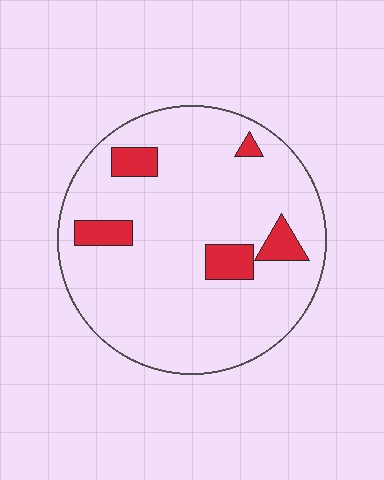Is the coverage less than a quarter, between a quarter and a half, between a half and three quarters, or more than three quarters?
Less than a quarter.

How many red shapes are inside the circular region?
5.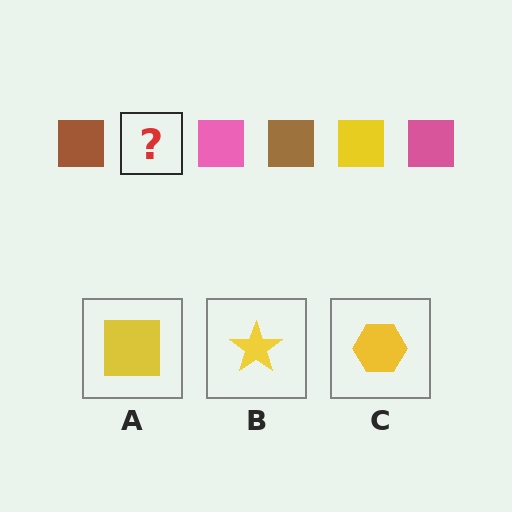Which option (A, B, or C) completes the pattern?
A.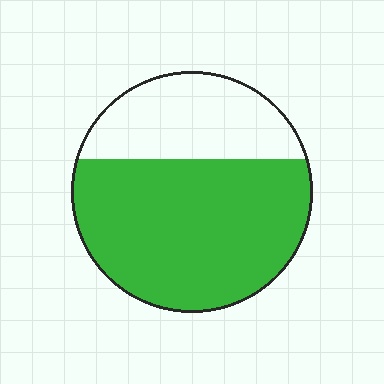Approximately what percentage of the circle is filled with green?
Approximately 65%.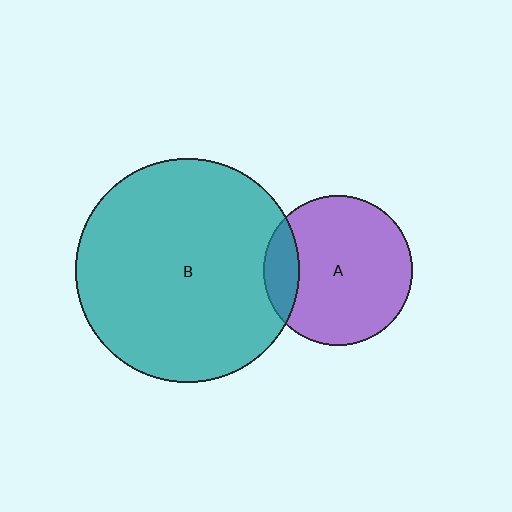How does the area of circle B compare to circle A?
Approximately 2.2 times.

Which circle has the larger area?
Circle B (teal).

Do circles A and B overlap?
Yes.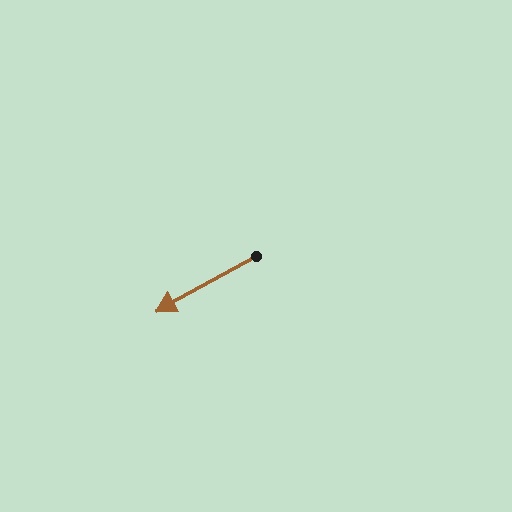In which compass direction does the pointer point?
Southwest.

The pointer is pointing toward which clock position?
Roughly 8 o'clock.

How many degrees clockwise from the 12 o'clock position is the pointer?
Approximately 241 degrees.